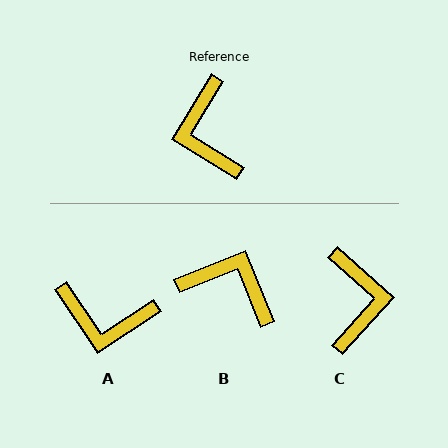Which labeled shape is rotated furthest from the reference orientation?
C, about 169 degrees away.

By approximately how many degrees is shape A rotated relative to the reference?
Approximately 65 degrees counter-clockwise.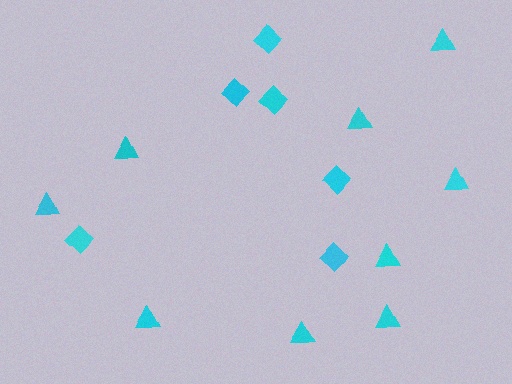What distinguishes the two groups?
There are 2 groups: one group of diamonds (6) and one group of triangles (9).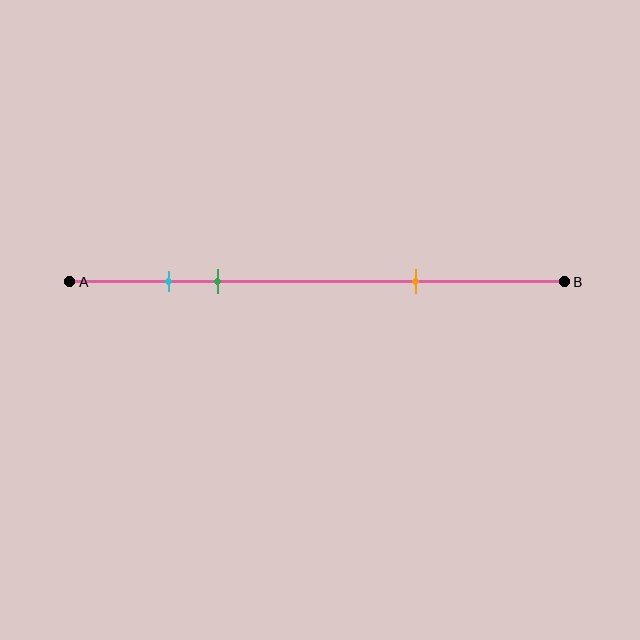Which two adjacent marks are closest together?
The cyan and green marks are the closest adjacent pair.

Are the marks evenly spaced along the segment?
No, the marks are not evenly spaced.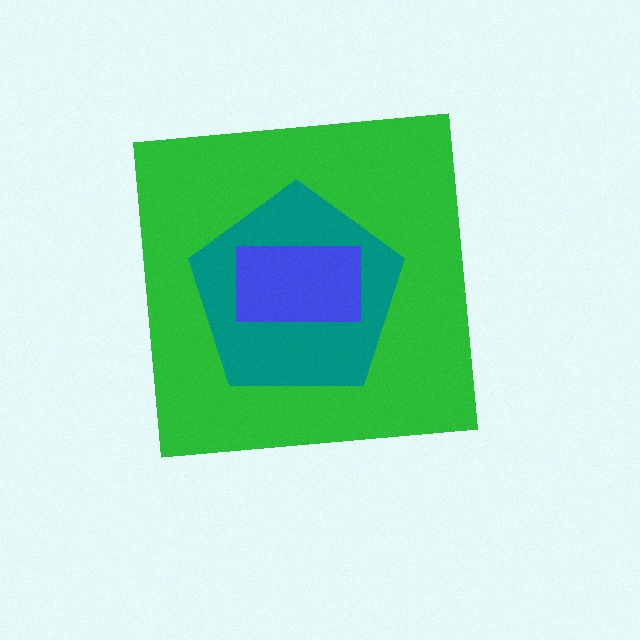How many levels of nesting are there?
3.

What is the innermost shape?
The blue rectangle.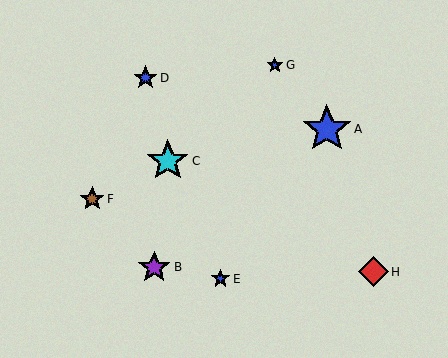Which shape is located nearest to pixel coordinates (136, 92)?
The blue star (labeled D) at (146, 78) is nearest to that location.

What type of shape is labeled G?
Shape G is a blue star.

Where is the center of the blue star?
The center of the blue star is at (327, 129).